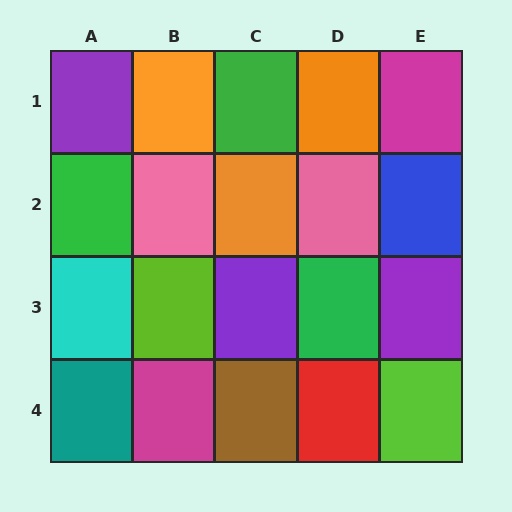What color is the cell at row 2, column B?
Pink.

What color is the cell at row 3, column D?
Green.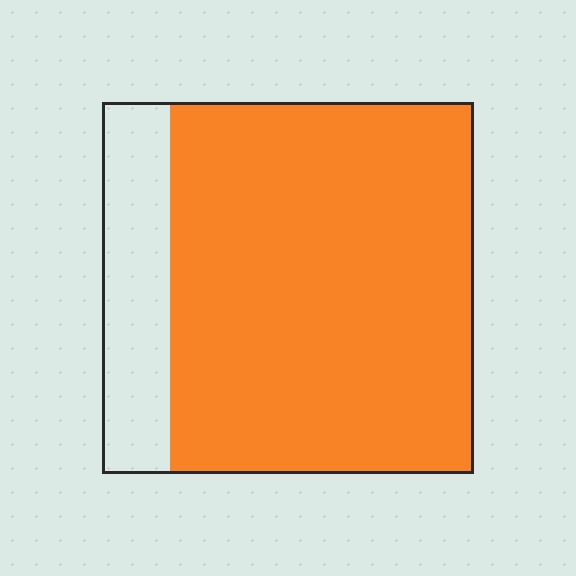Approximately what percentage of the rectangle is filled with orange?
Approximately 80%.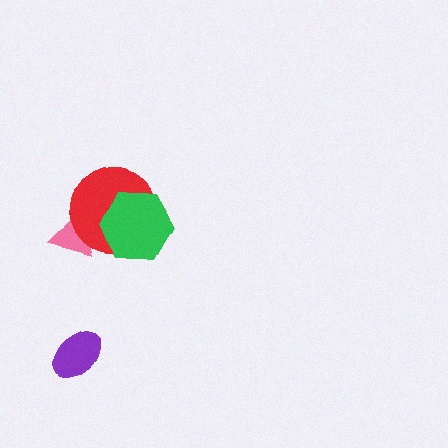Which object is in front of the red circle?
The green hexagon is in front of the red circle.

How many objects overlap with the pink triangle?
1 object overlaps with the pink triangle.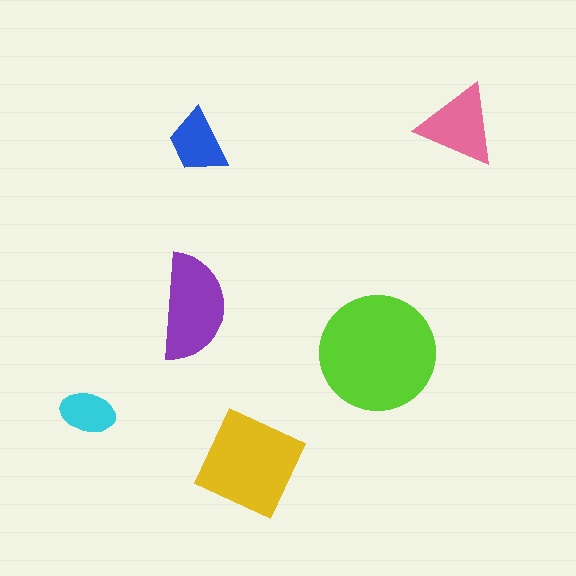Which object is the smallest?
The cyan ellipse.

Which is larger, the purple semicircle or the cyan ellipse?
The purple semicircle.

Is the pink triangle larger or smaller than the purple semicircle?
Smaller.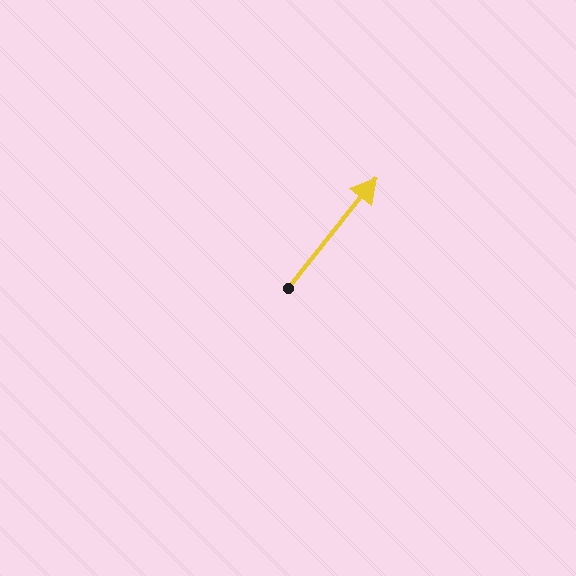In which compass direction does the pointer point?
Northeast.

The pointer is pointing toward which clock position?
Roughly 1 o'clock.